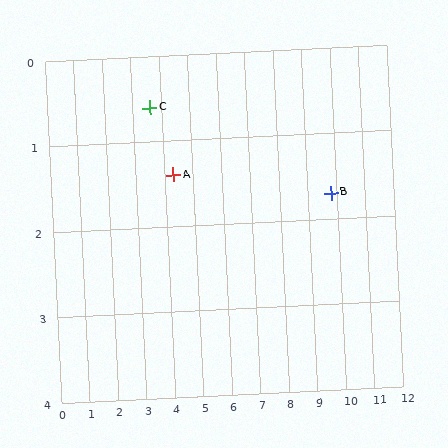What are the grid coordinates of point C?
Point C is at approximately (3.6, 0.6).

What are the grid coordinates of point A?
Point A is at approximately (4.3, 1.4).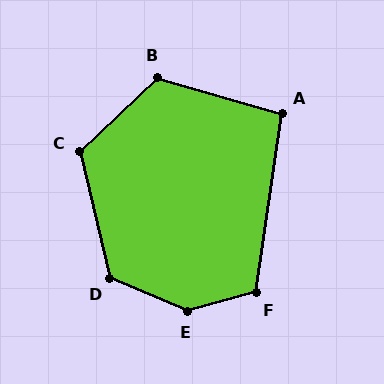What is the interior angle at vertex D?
Approximately 126 degrees (obtuse).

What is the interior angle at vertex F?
Approximately 113 degrees (obtuse).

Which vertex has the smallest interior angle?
A, at approximately 98 degrees.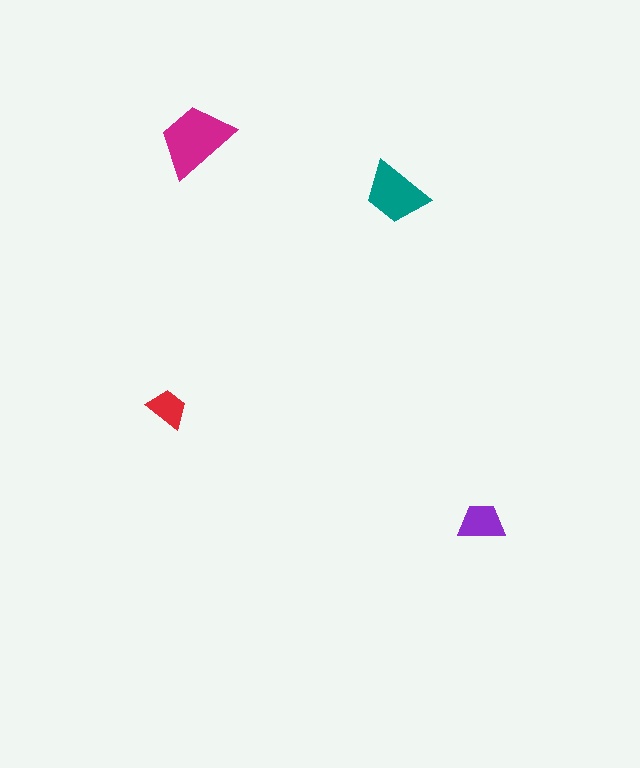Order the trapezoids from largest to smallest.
the magenta one, the teal one, the purple one, the red one.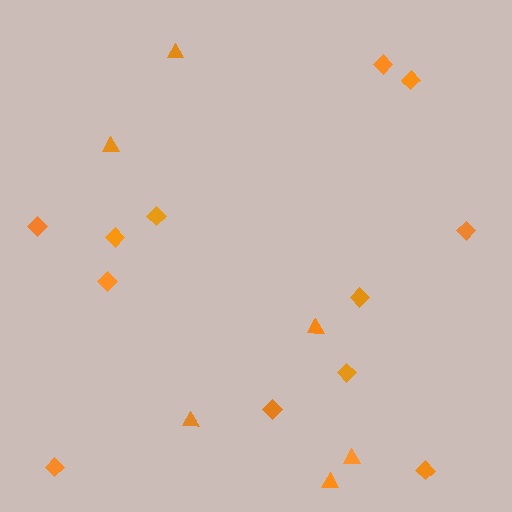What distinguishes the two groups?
There are 2 groups: one group of triangles (6) and one group of diamonds (12).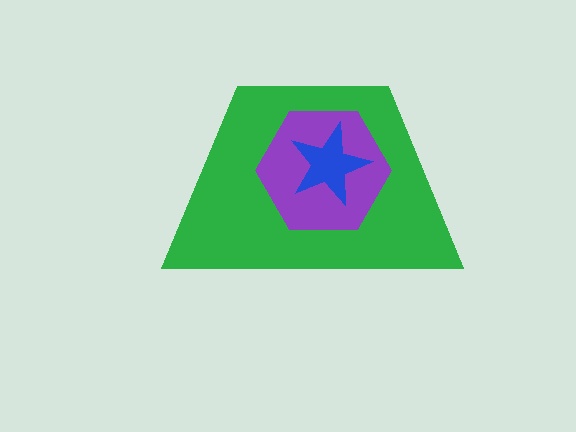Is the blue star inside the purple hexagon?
Yes.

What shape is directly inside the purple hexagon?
The blue star.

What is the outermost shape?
The green trapezoid.